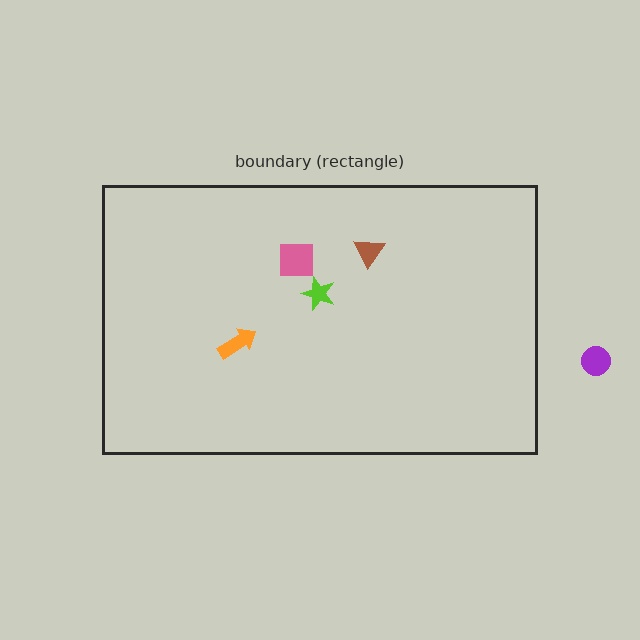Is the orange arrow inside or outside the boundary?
Inside.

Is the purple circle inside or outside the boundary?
Outside.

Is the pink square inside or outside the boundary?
Inside.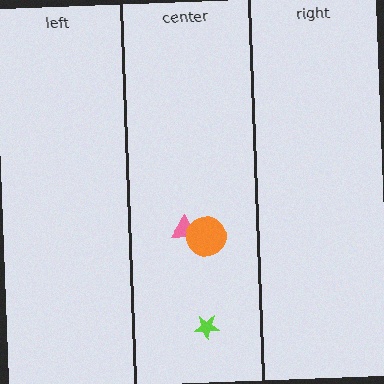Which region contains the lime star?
The center region.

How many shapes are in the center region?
3.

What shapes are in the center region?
The pink triangle, the lime star, the orange circle.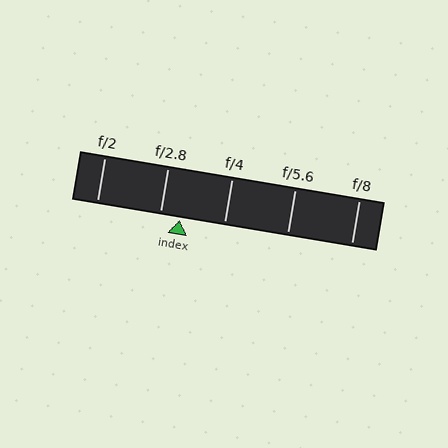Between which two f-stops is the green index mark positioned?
The index mark is between f/2.8 and f/4.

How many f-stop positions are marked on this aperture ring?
There are 5 f-stop positions marked.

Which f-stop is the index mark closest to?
The index mark is closest to f/2.8.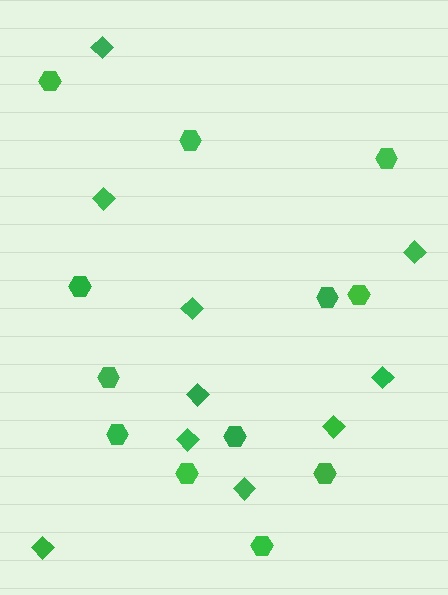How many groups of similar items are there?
There are 2 groups: one group of diamonds (10) and one group of hexagons (12).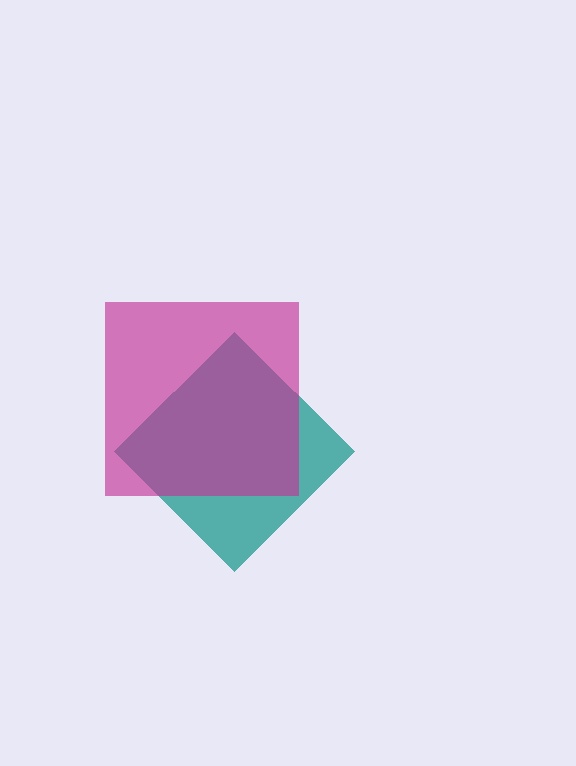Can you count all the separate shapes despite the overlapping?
Yes, there are 2 separate shapes.